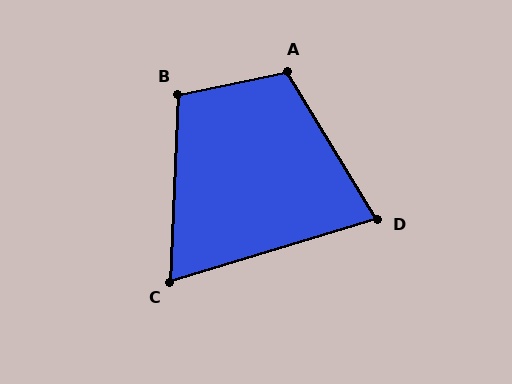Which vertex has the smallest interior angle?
C, at approximately 71 degrees.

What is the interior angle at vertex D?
Approximately 75 degrees (acute).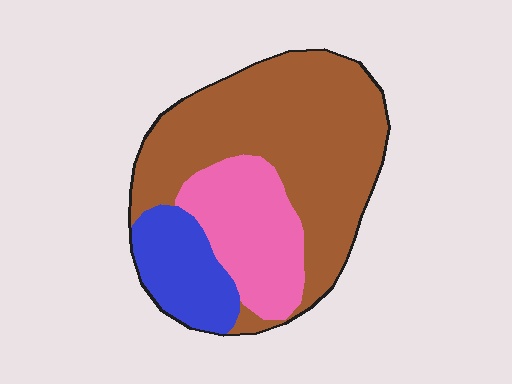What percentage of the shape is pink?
Pink covers roughly 25% of the shape.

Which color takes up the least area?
Blue, at roughly 15%.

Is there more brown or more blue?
Brown.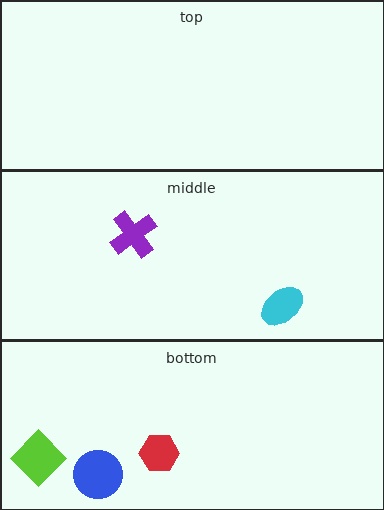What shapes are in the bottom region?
The red hexagon, the lime diamond, the blue circle.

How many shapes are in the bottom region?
3.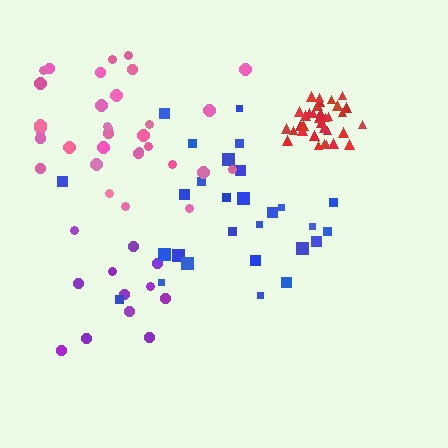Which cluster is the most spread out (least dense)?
Blue.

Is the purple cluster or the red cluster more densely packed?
Red.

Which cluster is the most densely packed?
Red.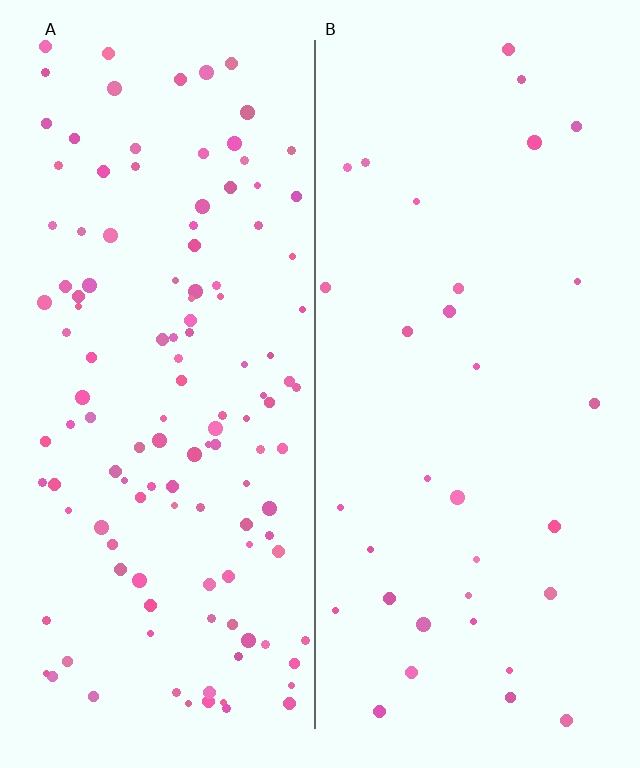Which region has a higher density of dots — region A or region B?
A (the left).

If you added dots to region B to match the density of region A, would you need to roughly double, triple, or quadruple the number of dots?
Approximately quadruple.